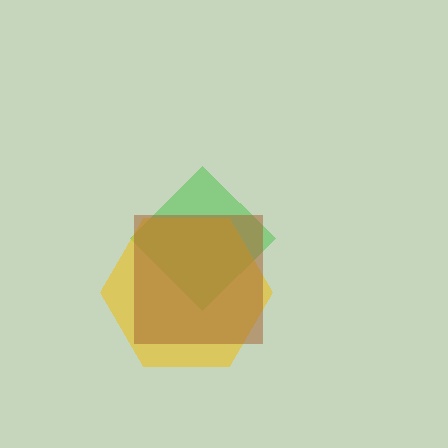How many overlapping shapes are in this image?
There are 3 overlapping shapes in the image.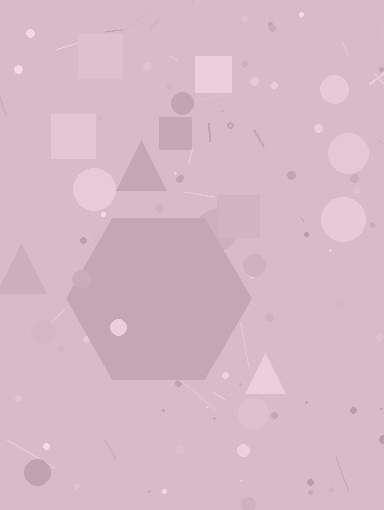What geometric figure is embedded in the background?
A hexagon is embedded in the background.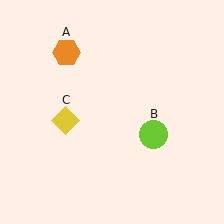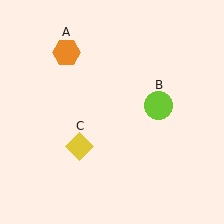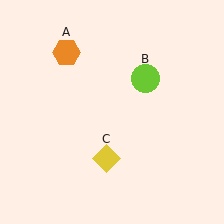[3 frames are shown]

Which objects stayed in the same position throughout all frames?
Orange hexagon (object A) remained stationary.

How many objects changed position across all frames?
2 objects changed position: lime circle (object B), yellow diamond (object C).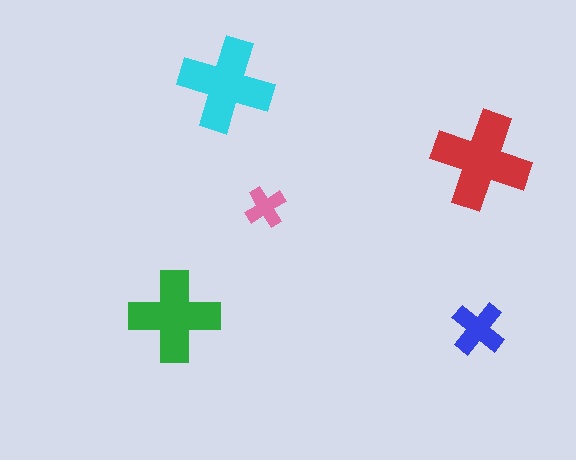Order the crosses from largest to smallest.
the red one, the cyan one, the green one, the blue one, the pink one.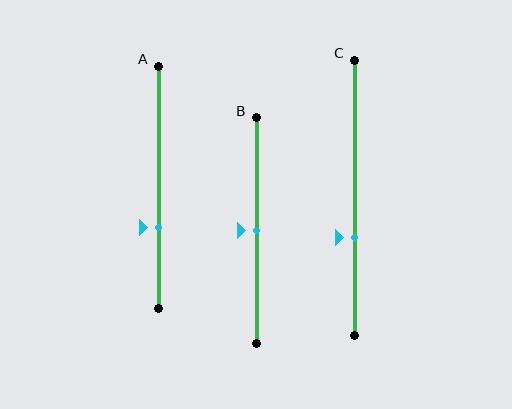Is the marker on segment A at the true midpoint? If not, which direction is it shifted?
No, the marker on segment A is shifted downward by about 17% of the segment length.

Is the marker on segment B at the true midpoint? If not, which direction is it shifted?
Yes, the marker on segment B is at the true midpoint.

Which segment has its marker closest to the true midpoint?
Segment B has its marker closest to the true midpoint.